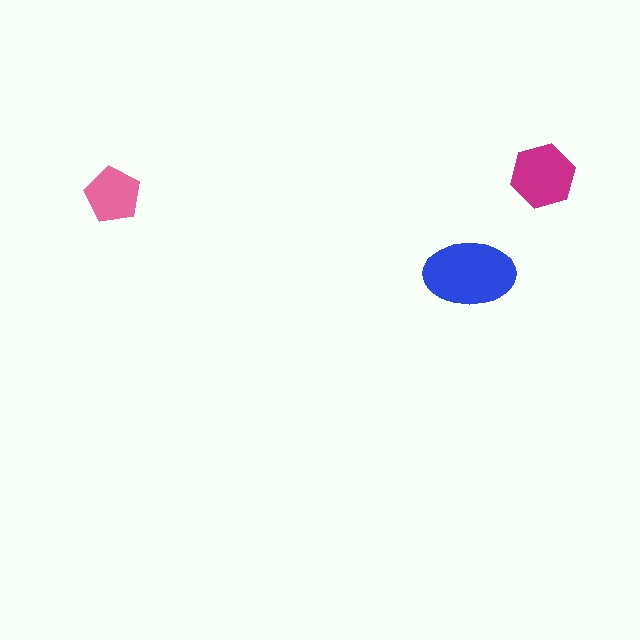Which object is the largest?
The blue ellipse.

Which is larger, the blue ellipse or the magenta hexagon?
The blue ellipse.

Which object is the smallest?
The pink pentagon.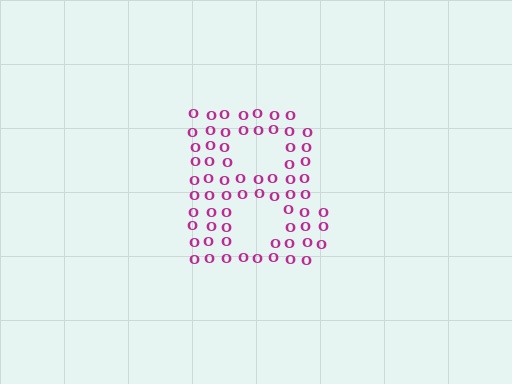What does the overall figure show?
The overall figure shows the letter B.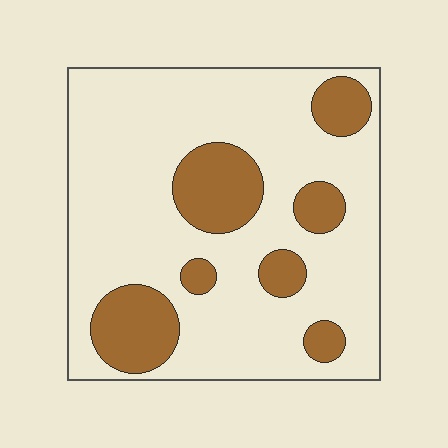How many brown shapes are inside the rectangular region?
7.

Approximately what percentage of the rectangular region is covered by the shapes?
Approximately 25%.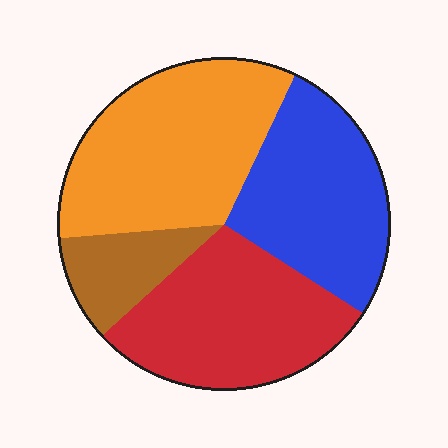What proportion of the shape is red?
Red covers 29% of the shape.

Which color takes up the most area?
Orange, at roughly 35%.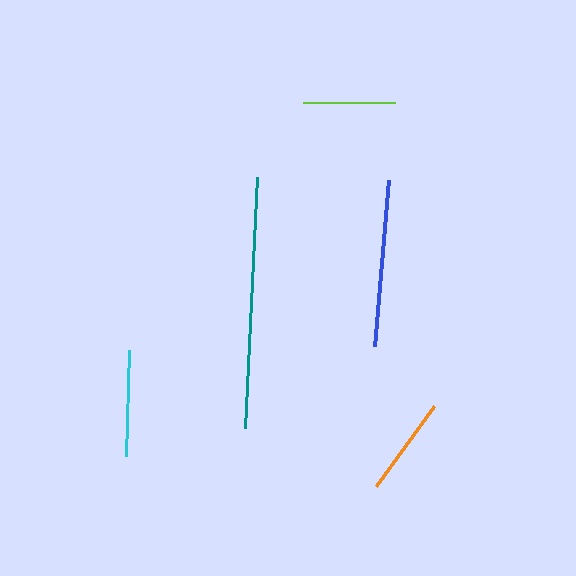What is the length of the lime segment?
The lime segment is approximately 92 pixels long.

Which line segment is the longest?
The teal line is the longest at approximately 251 pixels.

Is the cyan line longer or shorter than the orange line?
The cyan line is longer than the orange line.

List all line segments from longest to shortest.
From longest to shortest: teal, blue, cyan, orange, lime.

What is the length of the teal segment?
The teal segment is approximately 251 pixels long.